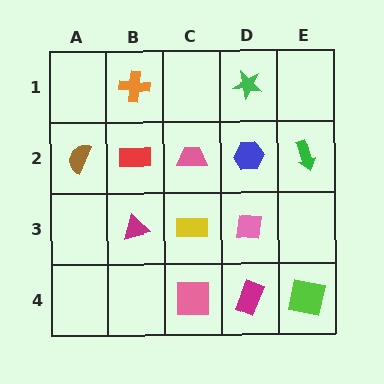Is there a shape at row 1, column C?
No, that cell is empty.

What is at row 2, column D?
A blue hexagon.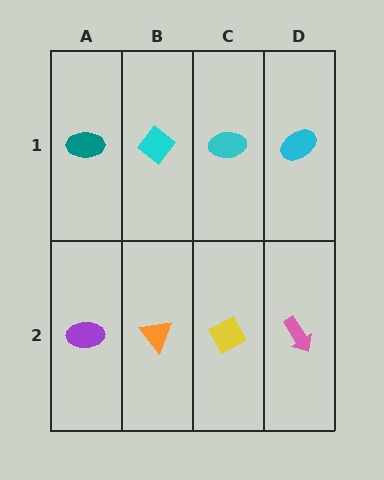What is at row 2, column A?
A purple ellipse.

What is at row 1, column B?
A cyan diamond.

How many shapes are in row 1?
4 shapes.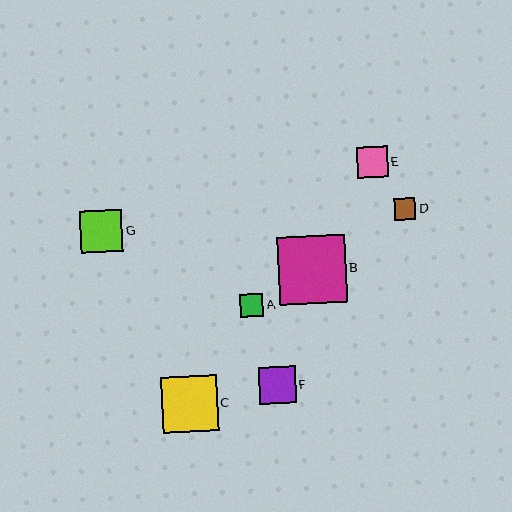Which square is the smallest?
Square D is the smallest with a size of approximately 21 pixels.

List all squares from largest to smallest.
From largest to smallest: B, C, G, F, E, A, D.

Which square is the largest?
Square B is the largest with a size of approximately 68 pixels.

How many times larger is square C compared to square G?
Square C is approximately 1.3 times the size of square G.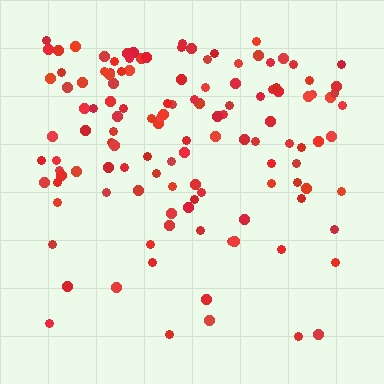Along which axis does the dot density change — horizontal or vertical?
Vertical.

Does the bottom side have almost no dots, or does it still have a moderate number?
Still a moderate number, just noticeably fewer than the top.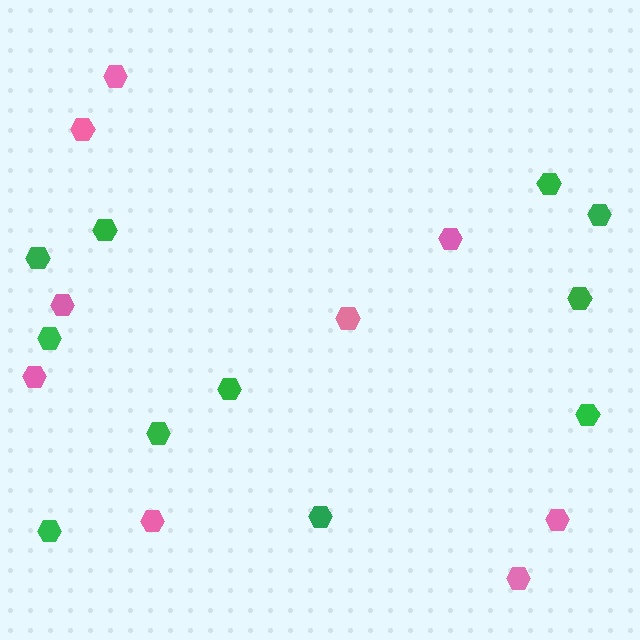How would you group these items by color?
There are 2 groups: one group of green hexagons (11) and one group of pink hexagons (9).